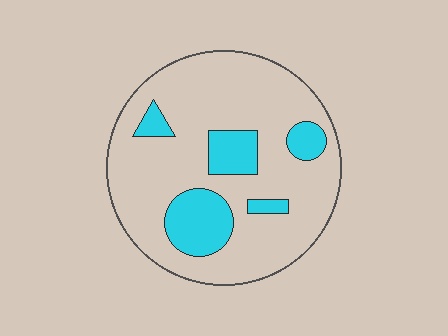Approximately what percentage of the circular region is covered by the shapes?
Approximately 20%.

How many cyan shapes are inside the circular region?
5.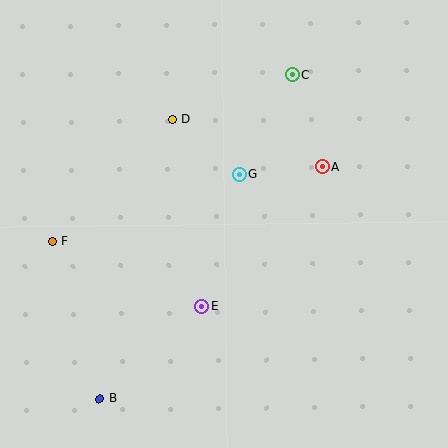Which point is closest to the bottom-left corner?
Point B is closest to the bottom-left corner.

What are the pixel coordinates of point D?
Point D is at (172, 119).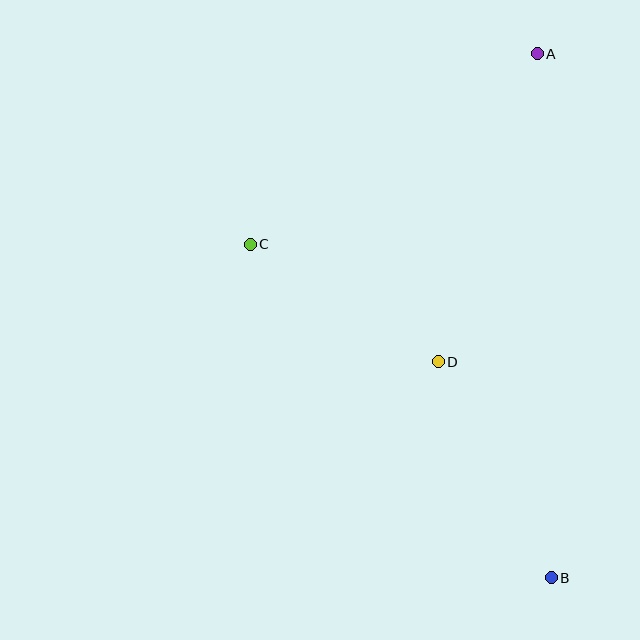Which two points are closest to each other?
Points C and D are closest to each other.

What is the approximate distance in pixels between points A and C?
The distance between A and C is approximately 344 pixels.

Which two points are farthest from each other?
Points A and B are farthest from each other.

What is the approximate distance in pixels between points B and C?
The distance between B and C is approximately 449 pixels.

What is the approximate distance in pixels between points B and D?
The distance between B and D is approximately 244 pixels.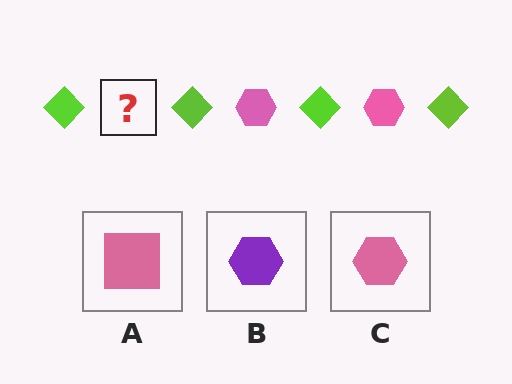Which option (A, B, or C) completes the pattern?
C.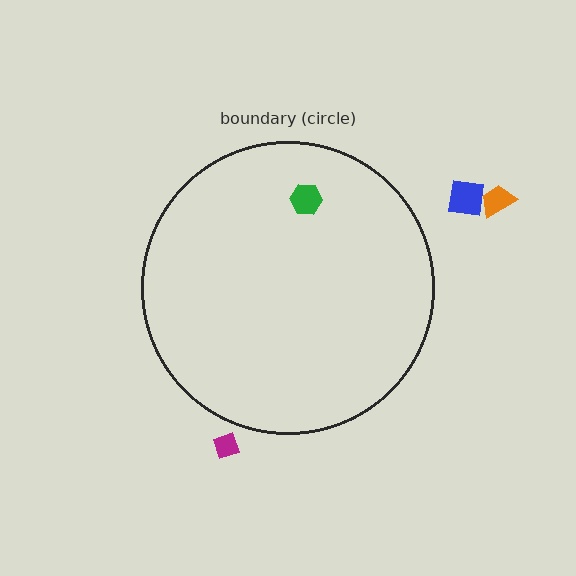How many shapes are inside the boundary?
1 inside, 3 outside.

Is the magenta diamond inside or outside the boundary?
Outside.